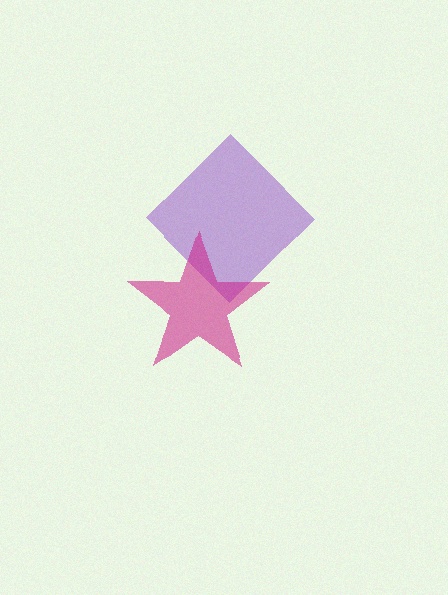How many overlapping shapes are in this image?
There are 2 overlapping shapes in the image.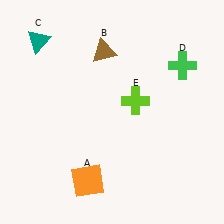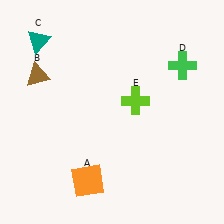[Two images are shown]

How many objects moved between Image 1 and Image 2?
1 object moved between the two images.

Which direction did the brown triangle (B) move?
The brown triangle (B) moved left.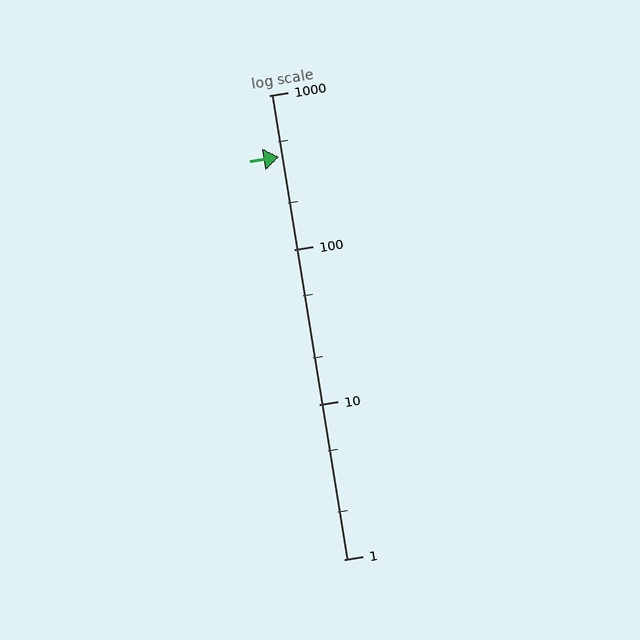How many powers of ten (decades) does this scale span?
The scale spans 3 decades, from 1 to 1000.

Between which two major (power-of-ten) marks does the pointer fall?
The pointer is between 100 and 1000.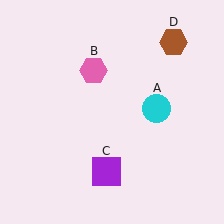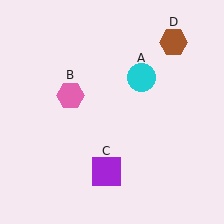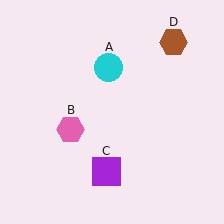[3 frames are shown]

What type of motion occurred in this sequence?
The cyan circle (object A), pink hexagon (object B) rotated counterclockwise around the center of the scene.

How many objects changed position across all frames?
2 objects changed position: cyan circle (object A), pink hexagon (object B).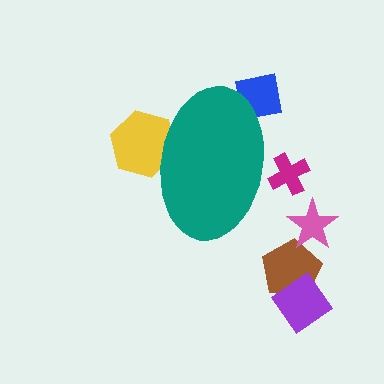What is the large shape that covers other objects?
A teal ellipse.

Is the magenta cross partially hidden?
Yes, the magenta cross is partially hidden behind the teal ellipse.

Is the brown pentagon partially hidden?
No, the brown pentagon is fully visible.